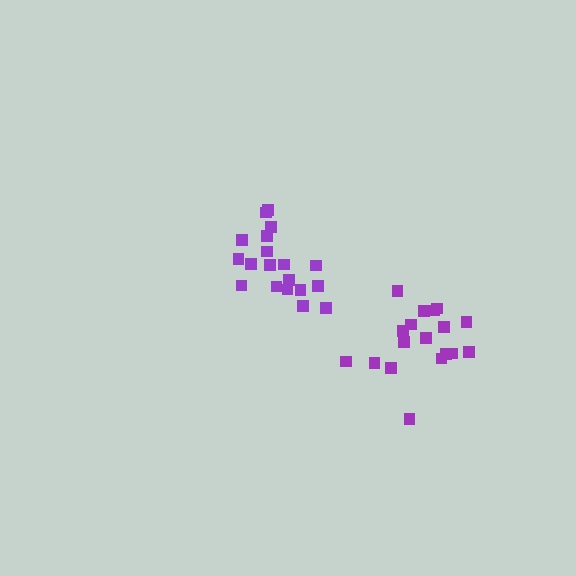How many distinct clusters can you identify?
There are 2 distinct clusters.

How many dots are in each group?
Group 1: 18 dots, Group 2: 19 dots (37 total).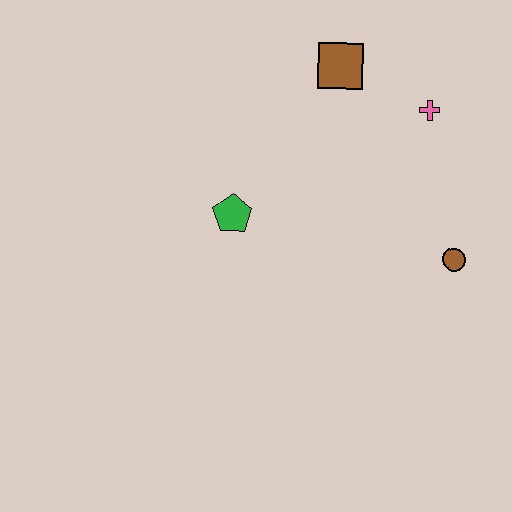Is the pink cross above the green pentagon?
Yes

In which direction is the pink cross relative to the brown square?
The pink cross is to the right of the brown square.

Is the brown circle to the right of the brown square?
Yes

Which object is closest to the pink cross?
The brown square is closest to the pink cross.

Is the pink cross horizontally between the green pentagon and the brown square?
No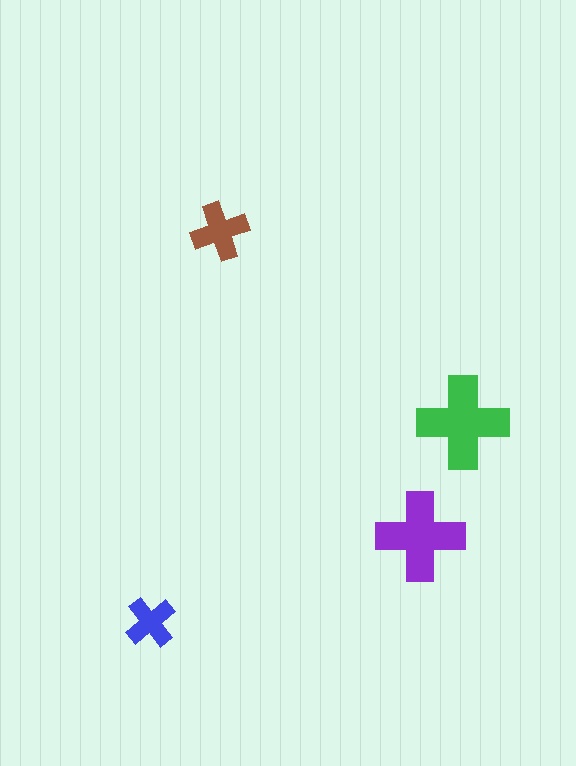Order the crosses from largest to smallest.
the green one, the purple one, the brown one, the blue one.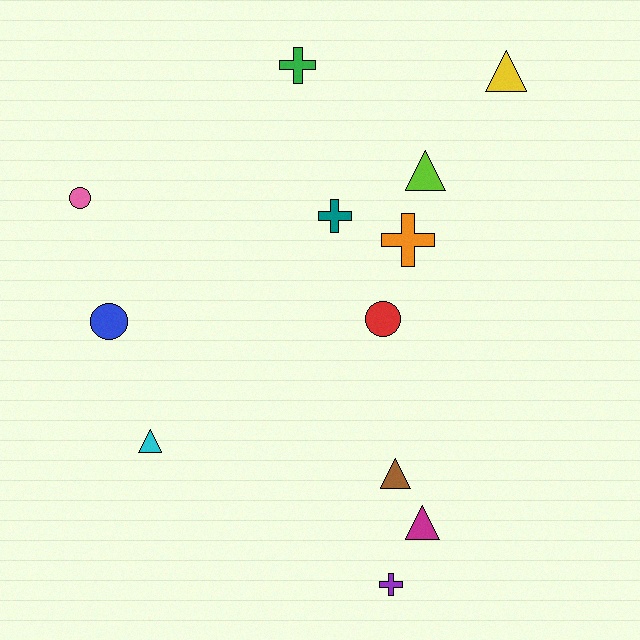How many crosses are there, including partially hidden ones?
There are 4 crosses.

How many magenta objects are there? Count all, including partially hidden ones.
There is 1 magenta object.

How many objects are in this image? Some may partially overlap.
There are 12 objects.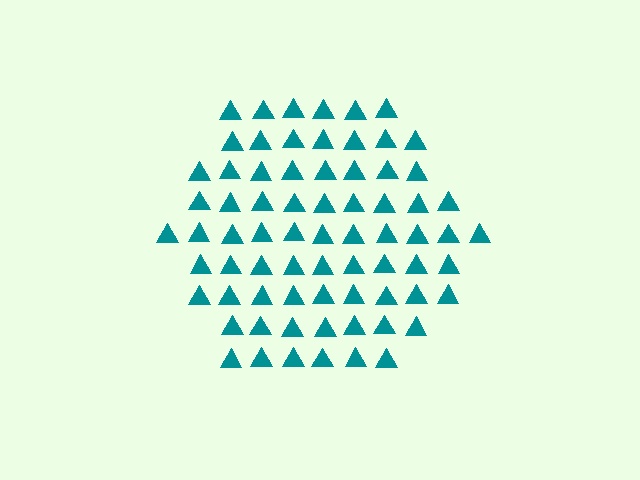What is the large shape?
The large shape is a hexagon.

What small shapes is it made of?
It is made of small triangles.